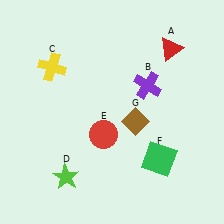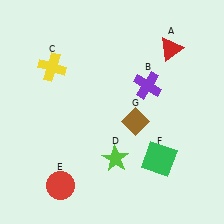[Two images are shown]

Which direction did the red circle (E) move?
The red circle (E) moved down.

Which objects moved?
The objects that moved are: the lime star (D), the red circle (E).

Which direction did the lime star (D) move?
The lime star (D) moved right.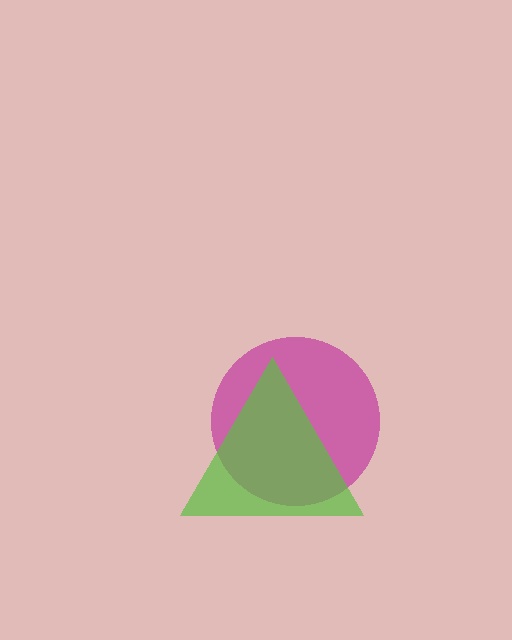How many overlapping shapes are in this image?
There are 2 overlapping shapes in the image.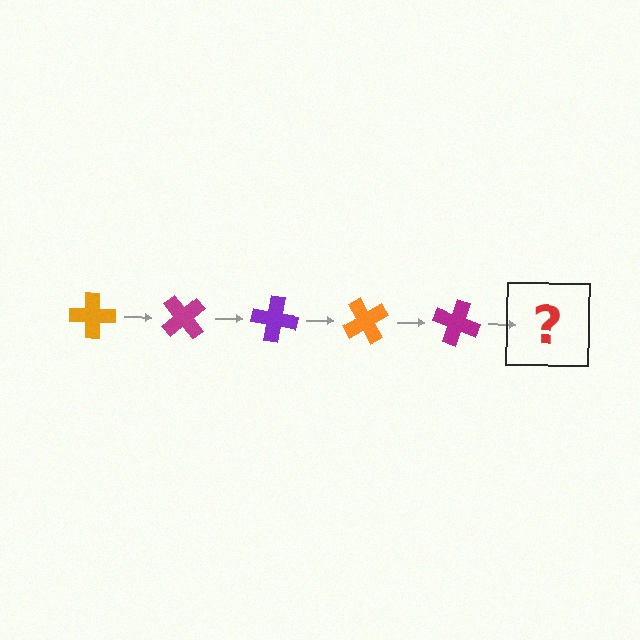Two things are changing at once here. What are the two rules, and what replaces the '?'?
The two rules are that it rotates 50 degrees each step and the color cycles through orange, magenta, and purple. The '?' should be a purple cross, rotated 250 degrees from the start.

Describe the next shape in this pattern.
It should be a purple cross, rotated 250 degrees from the start.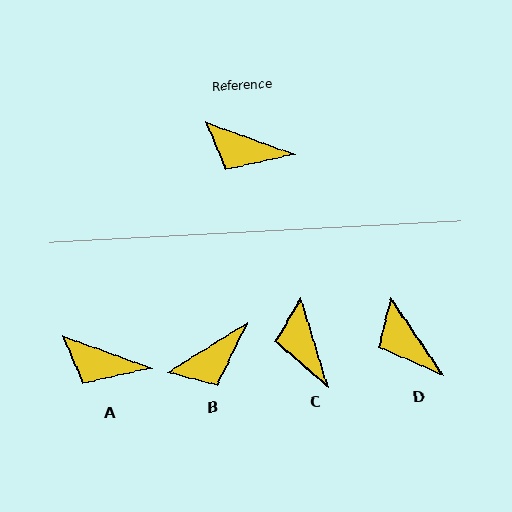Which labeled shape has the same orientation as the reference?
A.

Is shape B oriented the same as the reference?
No, it is off by about 51 degrees.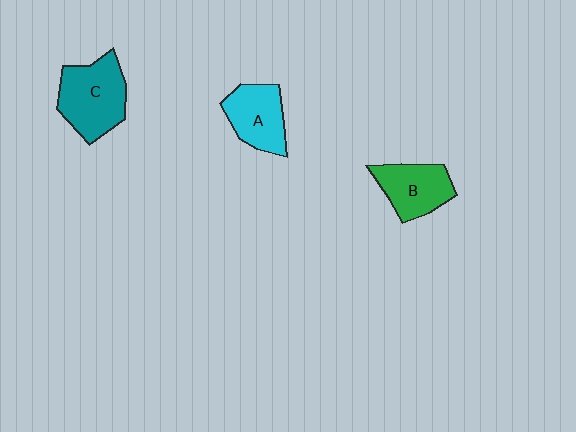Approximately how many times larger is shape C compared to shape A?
Approximately 1.3 times.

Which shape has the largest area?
Shape C (teal).